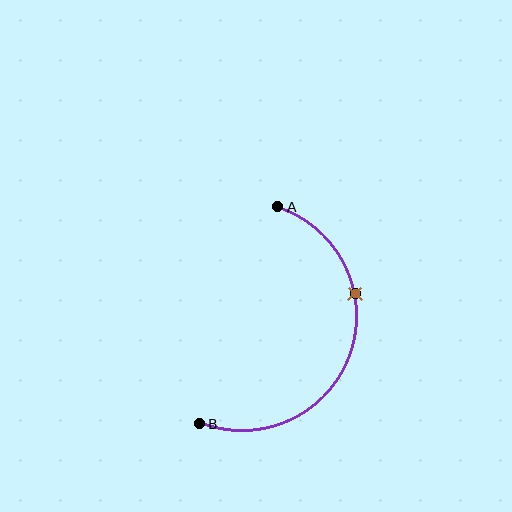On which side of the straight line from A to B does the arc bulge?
The arc bulges to the right of the straight line connecting A and B.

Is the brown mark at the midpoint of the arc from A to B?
No. The brown mark lies on the arc but is closer to endpoint A. The arc midpoint would be at the point on the curve equidistant along the arc from both A and B.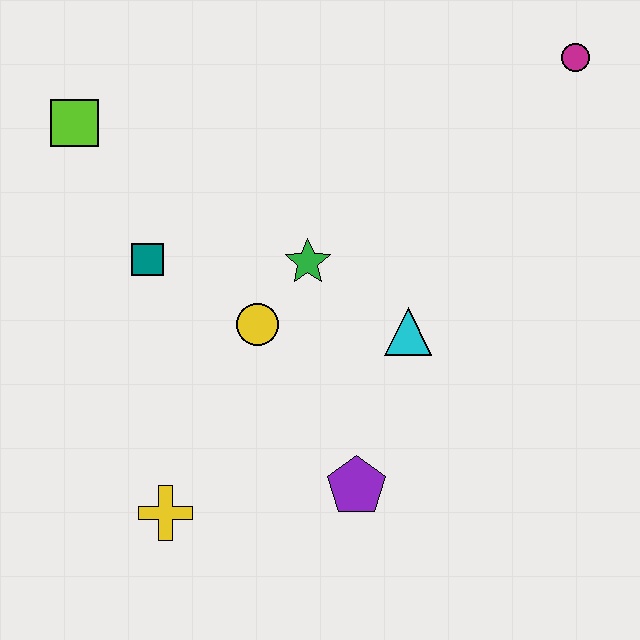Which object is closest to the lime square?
The teal square is closest to the lime square.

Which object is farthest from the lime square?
The magenta circle is farthest from the lime square.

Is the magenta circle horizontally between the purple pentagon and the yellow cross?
No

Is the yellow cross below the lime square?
Yes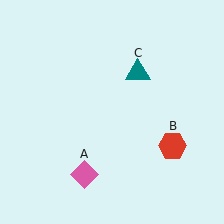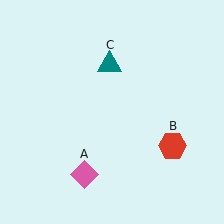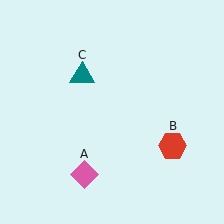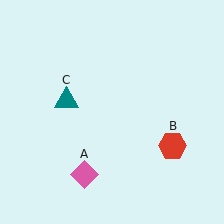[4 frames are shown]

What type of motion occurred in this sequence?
The teal triangle (object C) rotated counterclockwise around the center of the scene.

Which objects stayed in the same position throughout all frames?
Pink diamond (object A) and red hexagon (object B) remained stationary.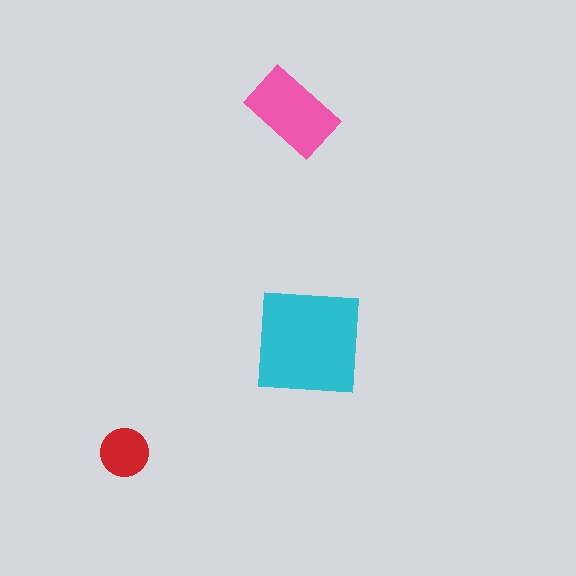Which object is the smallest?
The red circle.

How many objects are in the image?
There are 3 objects in the image.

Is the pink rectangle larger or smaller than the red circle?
Larger.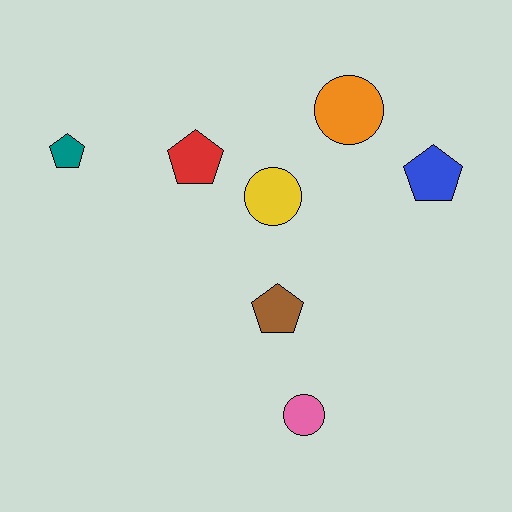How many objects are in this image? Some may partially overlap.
There are 7 objects.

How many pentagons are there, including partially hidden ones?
There are 4 pentagons.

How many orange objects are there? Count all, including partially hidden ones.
There is 1 orange object.